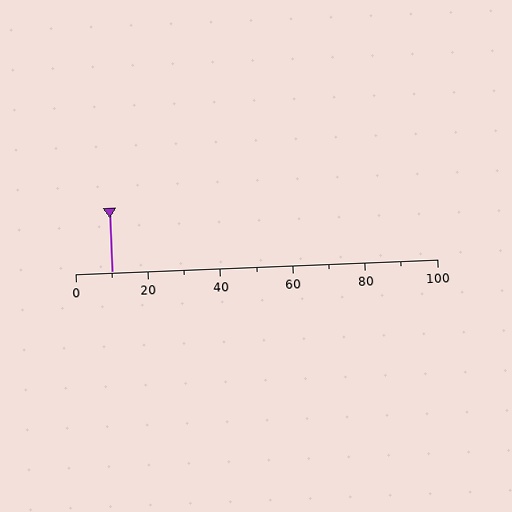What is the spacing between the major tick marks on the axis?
The major ticks are spaced 20 apart.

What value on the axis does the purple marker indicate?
The marker indicates approximately 10.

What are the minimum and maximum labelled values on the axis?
The axis runs from 0 to 100.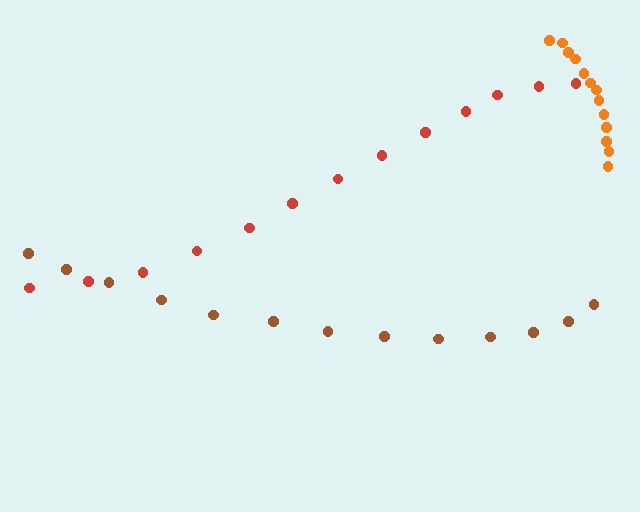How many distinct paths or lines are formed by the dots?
There are 3 distinct paths.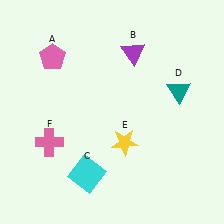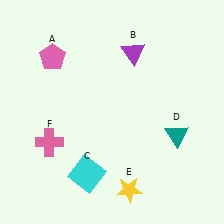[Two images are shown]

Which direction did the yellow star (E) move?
The yellow star (E) moved down.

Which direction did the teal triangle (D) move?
The teal triangle (D) moved down.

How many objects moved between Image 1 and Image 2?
2 objects moved between the two images.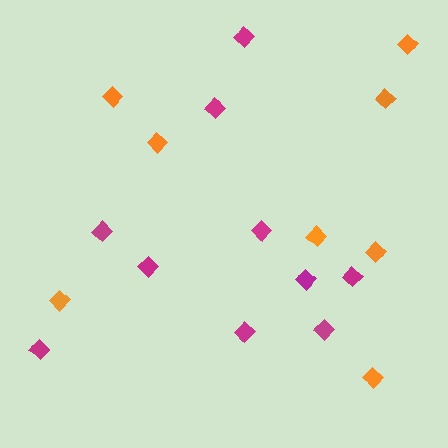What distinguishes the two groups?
There are 2 groups: one group of magenta diamonds (10) and one group of orange diamonds (8).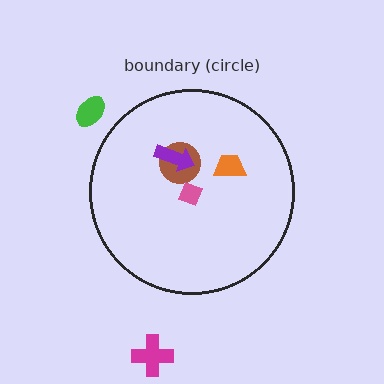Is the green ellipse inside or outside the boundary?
Outside.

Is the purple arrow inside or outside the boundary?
Inside.